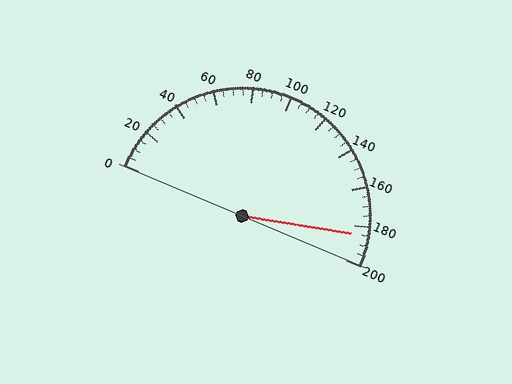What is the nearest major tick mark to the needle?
The nearest major tick mark is 180.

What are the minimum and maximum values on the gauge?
The gauge ranges from 0 to 200.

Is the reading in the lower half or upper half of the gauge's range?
The reading is in the upper half of the range (0 to 200).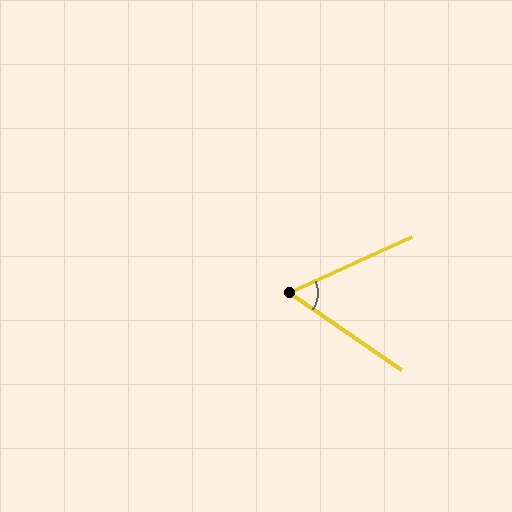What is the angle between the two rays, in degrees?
Approximately 59 degrees.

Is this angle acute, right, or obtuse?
It is acute.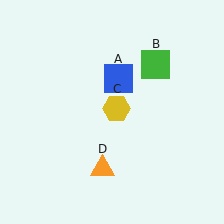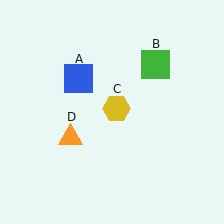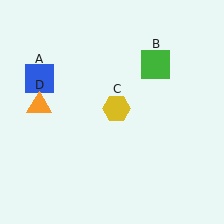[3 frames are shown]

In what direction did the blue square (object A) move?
The blue square (object A) moved left.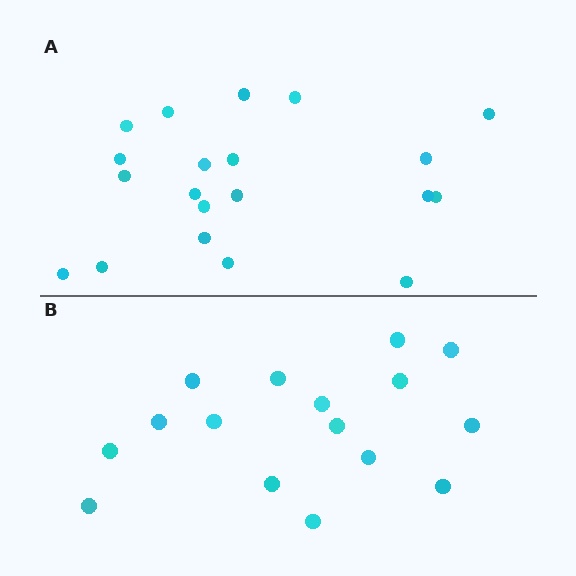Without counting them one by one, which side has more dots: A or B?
Region A (the top region) has more dots.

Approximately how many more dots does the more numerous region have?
Region A has about 4 more dots than region B.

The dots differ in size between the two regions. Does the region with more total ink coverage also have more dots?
No. Region B has more total ink coverage because its dots are larger, but region A actually contains more individual dots. Total area can be misleading — the number of items is what matters here.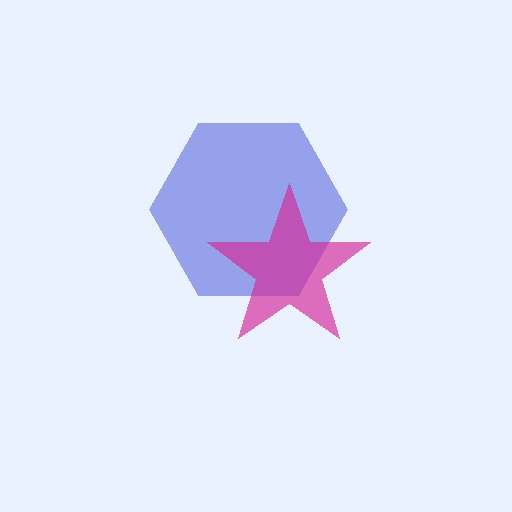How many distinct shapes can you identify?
There are 2 distinct shapes: a blue hexagon, a magenta star.